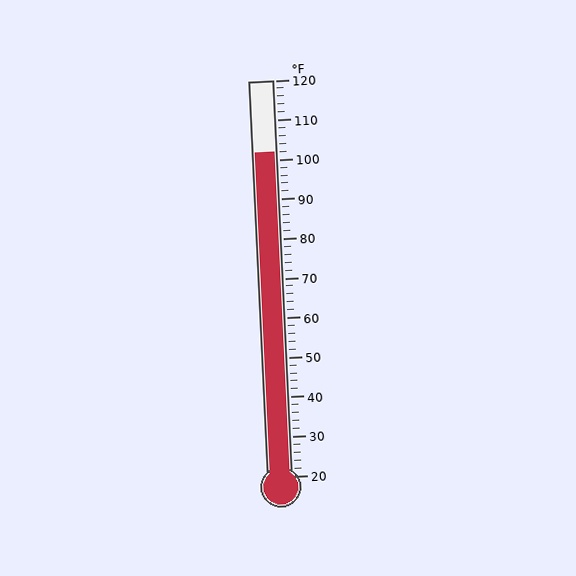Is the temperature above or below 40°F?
The temperature is above 40°F.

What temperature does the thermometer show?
The thermometer shows approximately 102°F.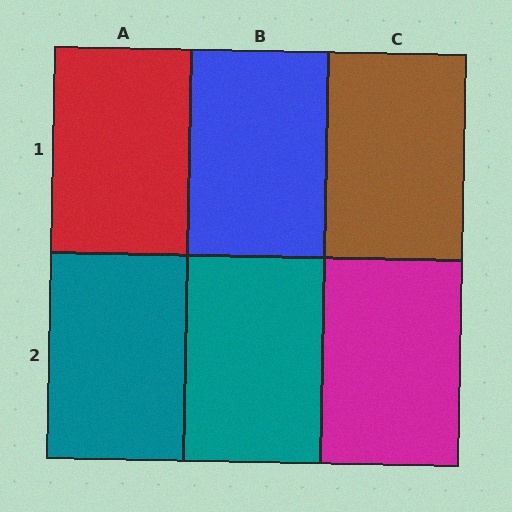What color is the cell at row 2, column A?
Teal.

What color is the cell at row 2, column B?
Teal.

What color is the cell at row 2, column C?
Magenta.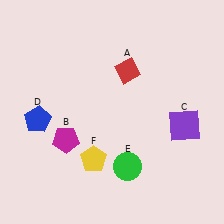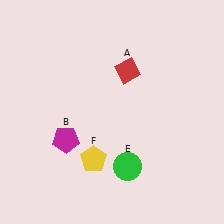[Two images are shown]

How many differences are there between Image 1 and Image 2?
There are 2 differences between the two images.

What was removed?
The purple square (C), the blue pentagon (D) were removed in Image 2.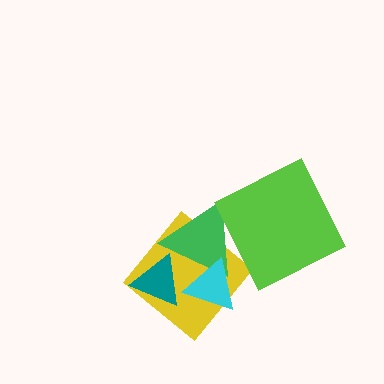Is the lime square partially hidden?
No, no other shape covers it.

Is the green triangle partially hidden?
Yes, it is partially covered by another shape.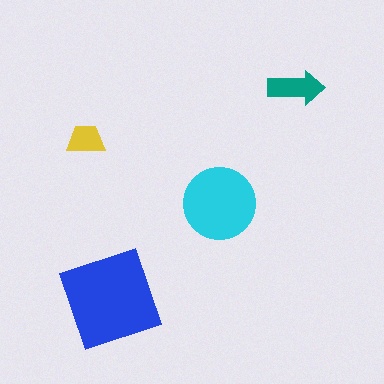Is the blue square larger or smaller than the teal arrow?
Larger.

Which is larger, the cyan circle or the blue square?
The blue square.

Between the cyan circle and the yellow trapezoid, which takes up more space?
The cyan circle.